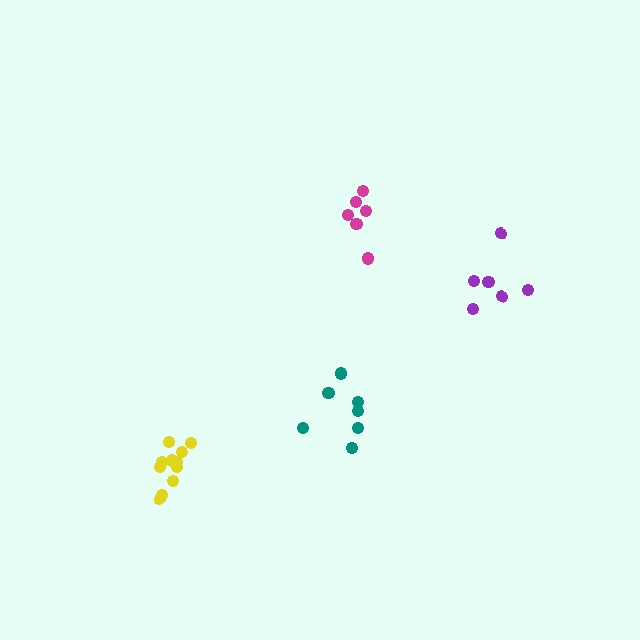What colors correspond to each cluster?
The clusters are colored: teal, magenta, yellow, purple.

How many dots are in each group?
Group 1: 7 dots, Group 2: 6 dots, Group 3: 11 dots, Group 4: 6 dots (30 total).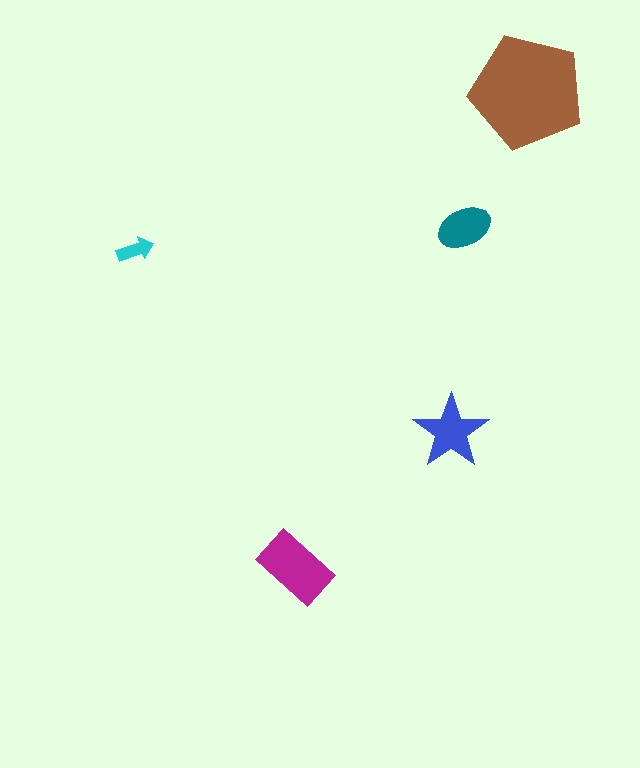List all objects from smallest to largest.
The cyan arrow, the teal ellipse, the blue star, the magenta rectangle, the brown pentagon.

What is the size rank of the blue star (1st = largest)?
3rd.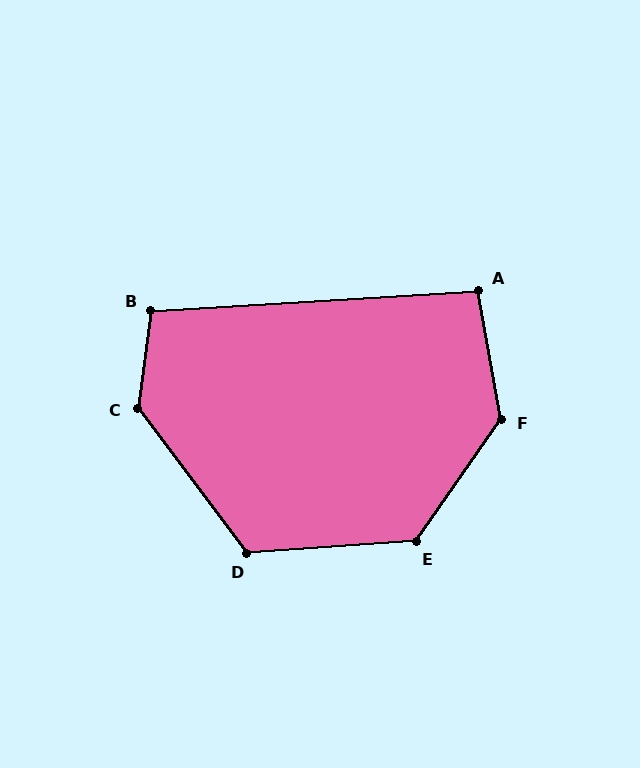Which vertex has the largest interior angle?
F, at approximately 135 degrees.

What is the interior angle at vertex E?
Approximately 129 degrees (obtuse).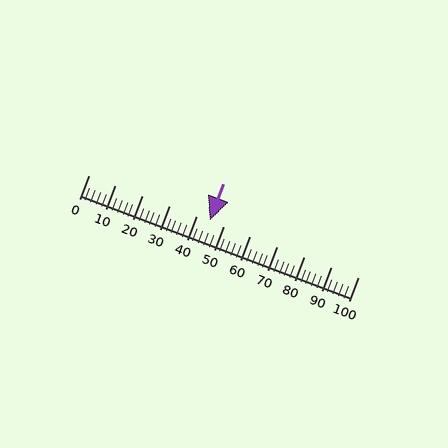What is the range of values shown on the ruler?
The ruler shows values from 0 to 100.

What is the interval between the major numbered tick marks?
The major tick marks are spaced 10 units apart.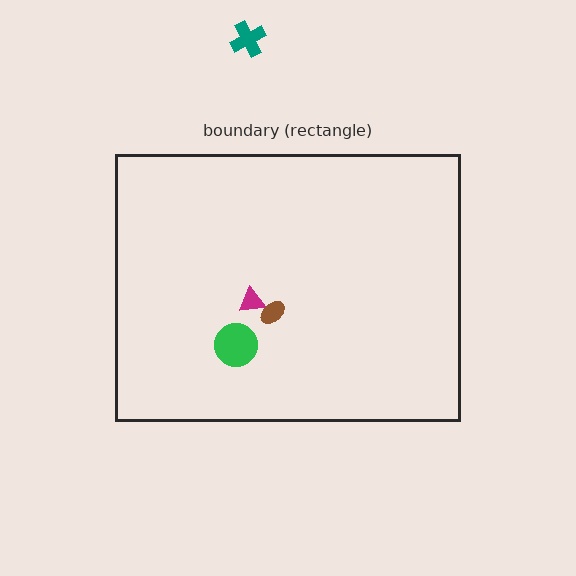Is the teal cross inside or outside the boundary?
Outside.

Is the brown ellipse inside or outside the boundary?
Inside.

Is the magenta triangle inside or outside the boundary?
Inside.